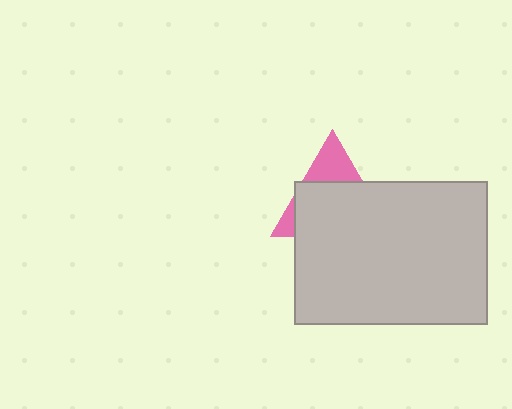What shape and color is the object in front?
The object in front is a light gray rectangle.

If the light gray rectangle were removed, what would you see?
You would see the complete pink triangle.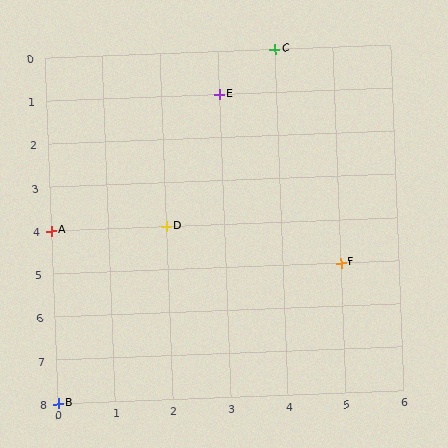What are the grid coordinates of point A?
Point A is at grid coordinates (0, 4).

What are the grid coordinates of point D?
Point D is at grid coordinates (2, 4).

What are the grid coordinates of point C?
Point C is at grid coordinates (4, 0).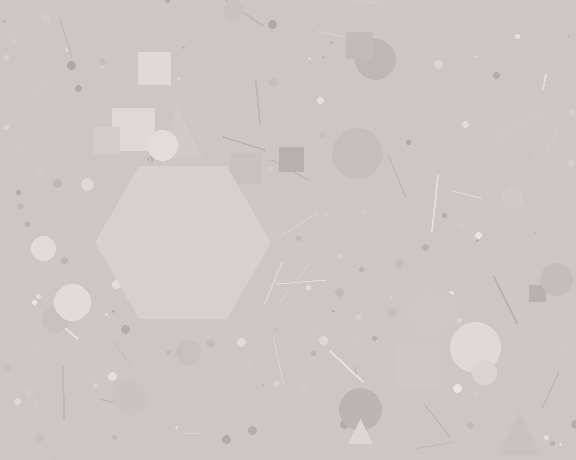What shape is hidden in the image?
A hexagon is hidden in the image.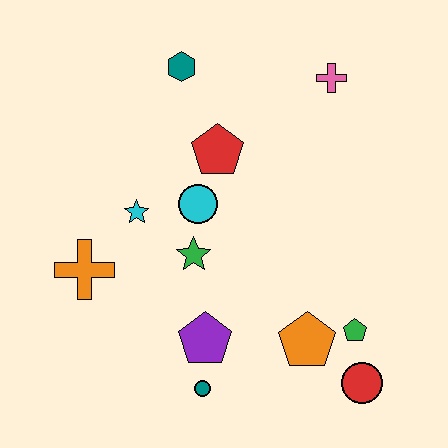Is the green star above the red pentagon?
No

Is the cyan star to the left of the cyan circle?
Yes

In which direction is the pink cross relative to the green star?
The pink cross is above the green star.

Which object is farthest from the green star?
The pink cross is farthest from the green star.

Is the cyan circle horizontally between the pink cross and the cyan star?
Yes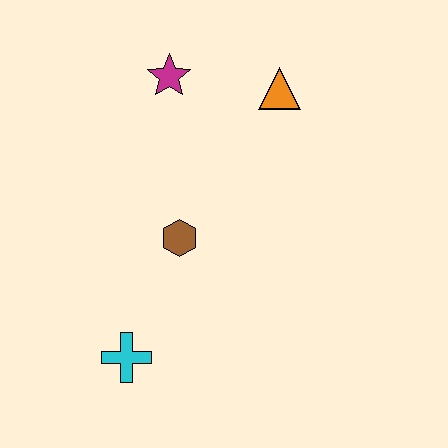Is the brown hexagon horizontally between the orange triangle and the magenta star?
Yes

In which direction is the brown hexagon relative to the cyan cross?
The brown hexagon is above the cyan cross.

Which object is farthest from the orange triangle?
The cyan cross is farthest from the orange triangle.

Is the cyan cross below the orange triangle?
Yes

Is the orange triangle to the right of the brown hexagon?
Yes